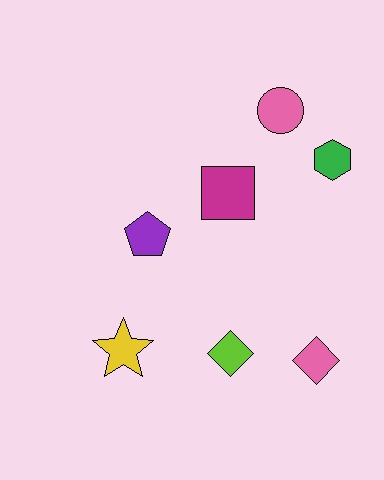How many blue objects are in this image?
There are no blue objects.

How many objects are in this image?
There are 7 objects.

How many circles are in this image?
There is 1 circle.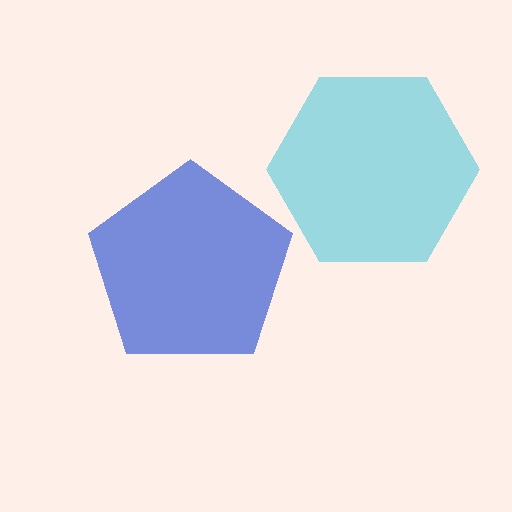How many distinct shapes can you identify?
There are 2 distinct shapes: a blue pentagon, a cyan hexagon.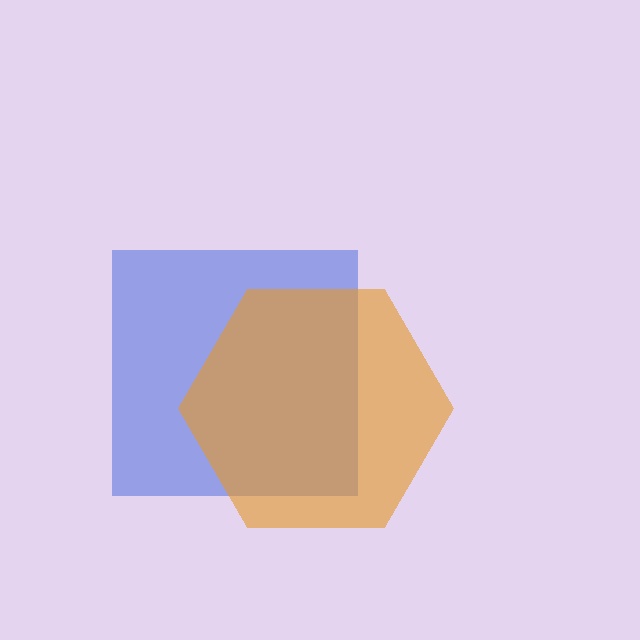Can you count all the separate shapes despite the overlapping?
Yes, there are 2 separate shapes.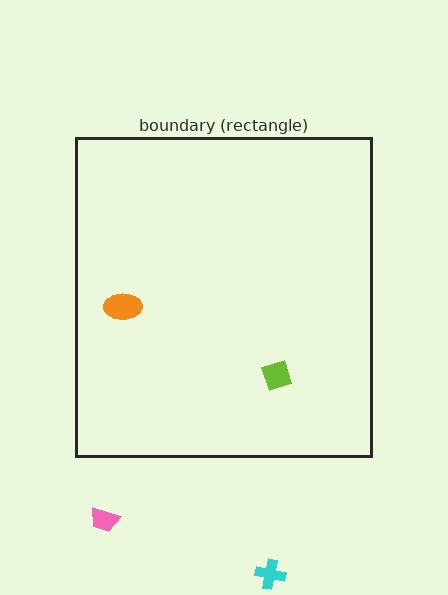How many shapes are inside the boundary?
2 inside, 2 outside.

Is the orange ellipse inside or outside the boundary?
Inside.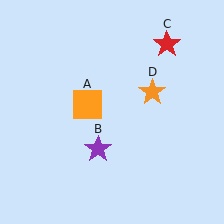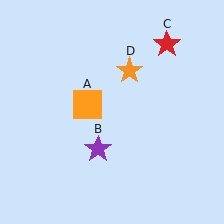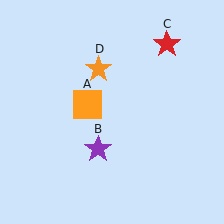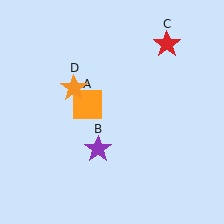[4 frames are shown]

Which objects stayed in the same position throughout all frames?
Orange square (object A) and purple star (object B) and red star (object C) remained stationary.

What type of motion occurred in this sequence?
The orange star (object D) rotated counterclockwise around the center of the scene.